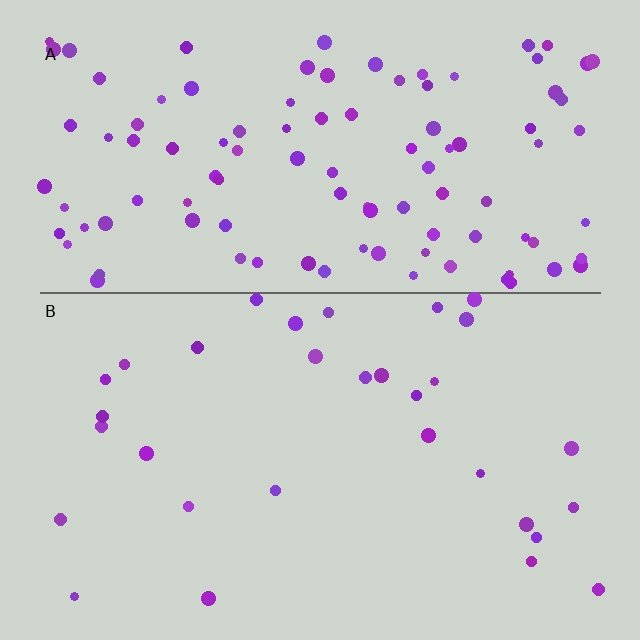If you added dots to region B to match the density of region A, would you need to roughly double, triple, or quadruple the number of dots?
Approximately triple.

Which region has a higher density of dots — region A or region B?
A (the top).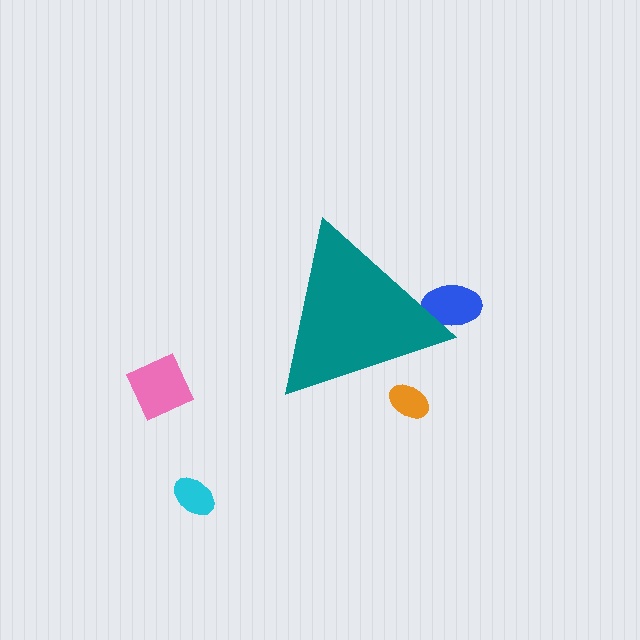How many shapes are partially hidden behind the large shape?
2 shapes are partially hidden.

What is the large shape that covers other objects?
A teal triangle.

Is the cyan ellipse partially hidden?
No, the cyan ellipse is fully visible.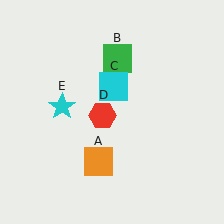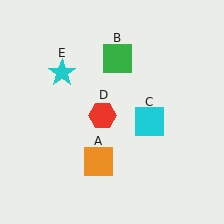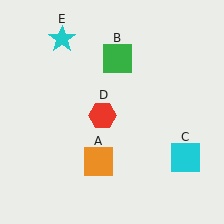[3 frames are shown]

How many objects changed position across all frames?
2 objects changed position: cyan square (object C), cyan star (object E).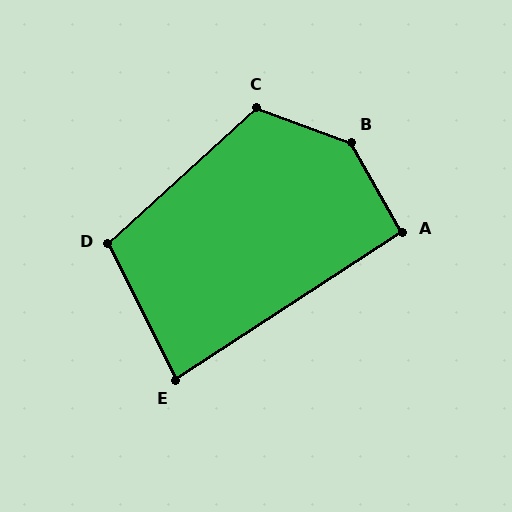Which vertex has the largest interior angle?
B, at approximately 140 degrees.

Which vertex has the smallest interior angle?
E, at approximately 83 degrees.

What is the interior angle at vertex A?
Approximately 93 degrees (approximately right).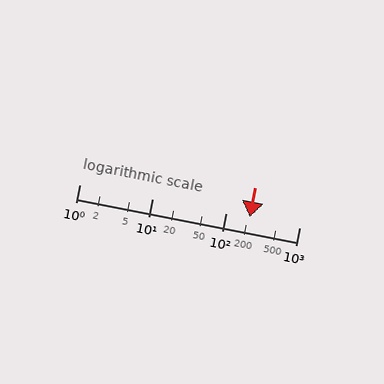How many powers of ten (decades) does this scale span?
The scale spans 3 decades, from 1 to 1000.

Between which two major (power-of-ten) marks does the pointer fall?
The pointer is between 100 and 1000.